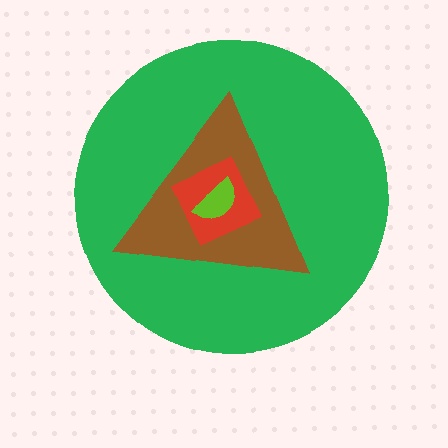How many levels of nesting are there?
4.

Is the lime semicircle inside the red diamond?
Yes.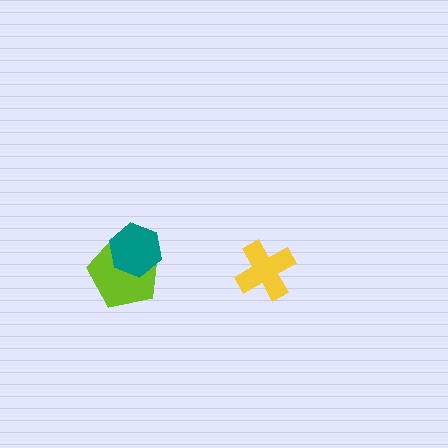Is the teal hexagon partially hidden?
No, no other shape covers it.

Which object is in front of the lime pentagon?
The teal hexagon is in front of the lime pentagon.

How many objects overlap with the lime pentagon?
1 object overlaps with the lime pentagon.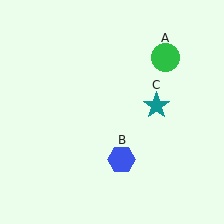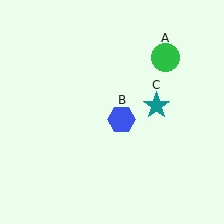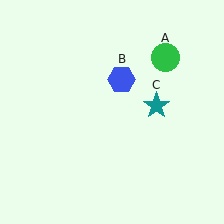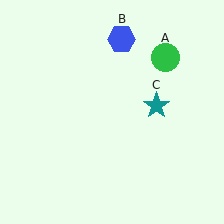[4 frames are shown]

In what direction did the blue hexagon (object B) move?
The blue hexagon (object B) moved up.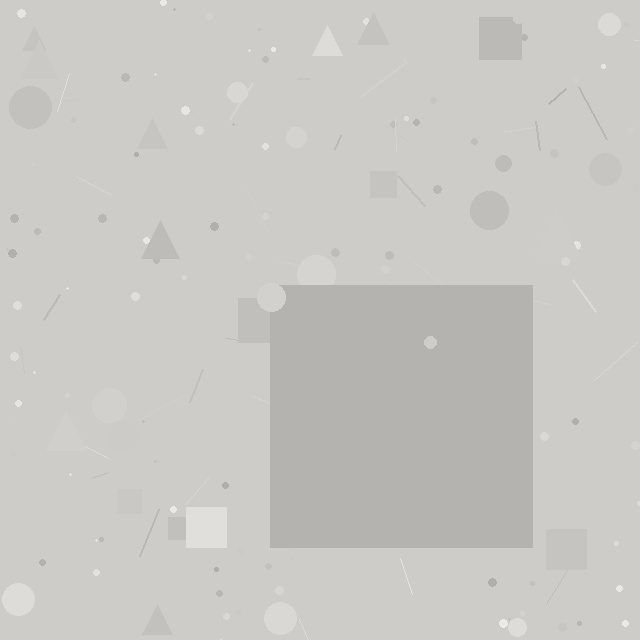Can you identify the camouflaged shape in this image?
The camouflaged shape is a square.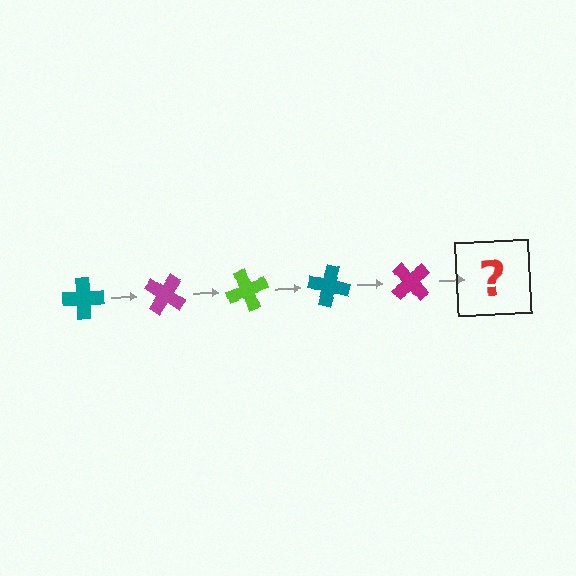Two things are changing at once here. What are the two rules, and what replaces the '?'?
The two rules are that it rotates 35 degrees each step and the color cycles through teal, magenta, and lime. The '?' should be a lime cross, rotated 175 degrees from the start.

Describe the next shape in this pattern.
It should be a lime cross, rotated 175 degrees from the start.